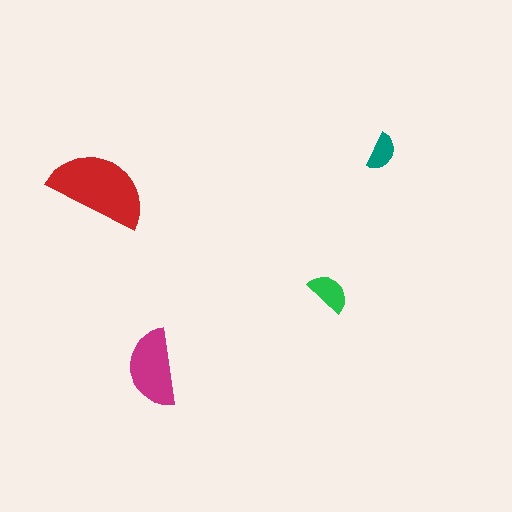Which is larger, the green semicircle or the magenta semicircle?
The magenta one.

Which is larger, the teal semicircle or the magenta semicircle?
The magenta one.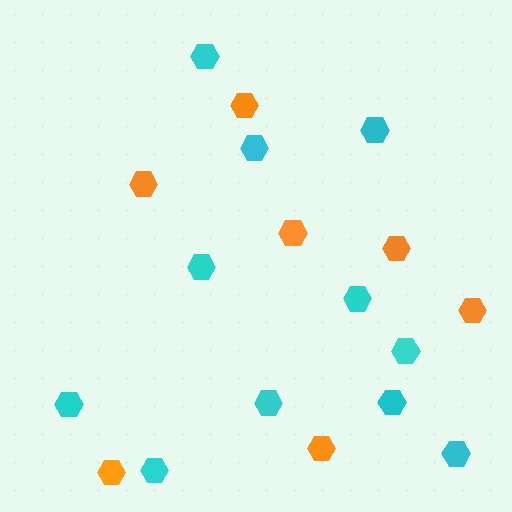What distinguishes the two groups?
There are 2 groups: one group of orange hexagons (7) and one group of cyan hexagons (11).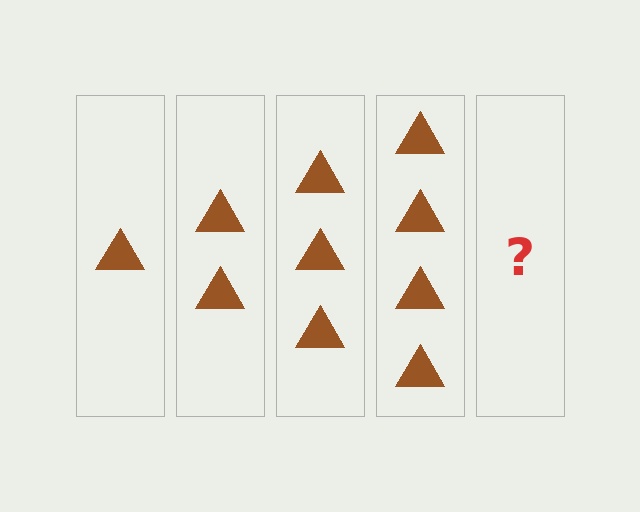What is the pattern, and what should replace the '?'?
The pattern is that each step adds one more triangle. The '?' should be 5 triangles.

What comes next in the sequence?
The next element should be 5 triangles.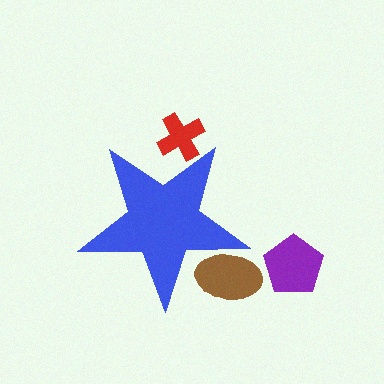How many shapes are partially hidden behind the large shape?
2 shapes are partially hidden.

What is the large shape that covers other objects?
A blue star.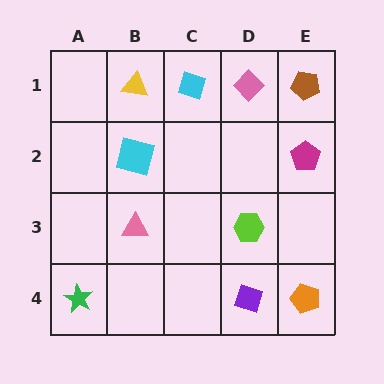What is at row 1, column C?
A cyan diamond.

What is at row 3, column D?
A lime hexagon.